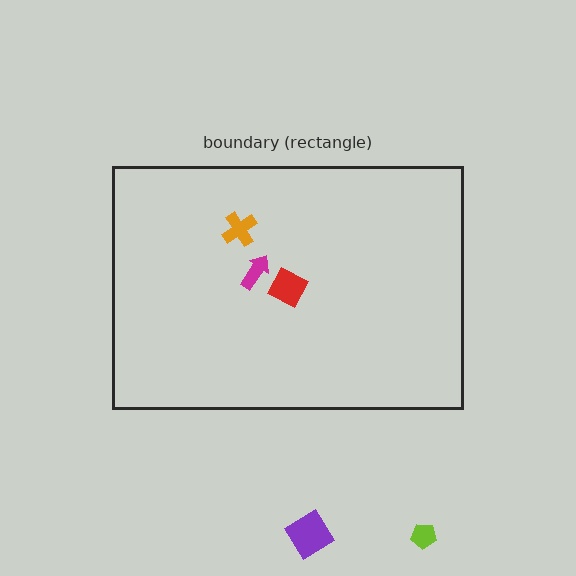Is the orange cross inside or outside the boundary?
Inside.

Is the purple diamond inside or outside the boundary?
Outside.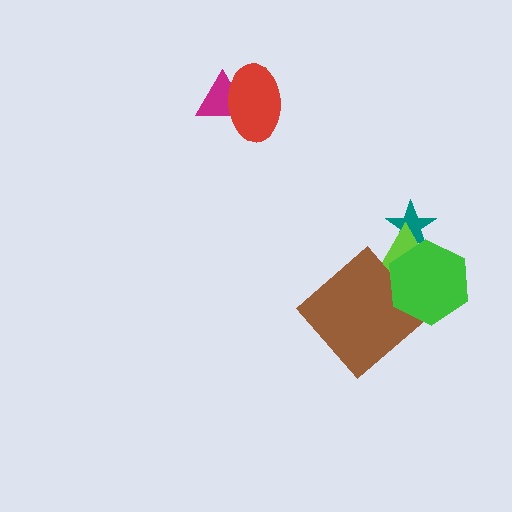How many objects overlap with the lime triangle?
3 objects overlap with the lime triangle.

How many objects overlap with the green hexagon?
3 objects overlap with the green hexagon.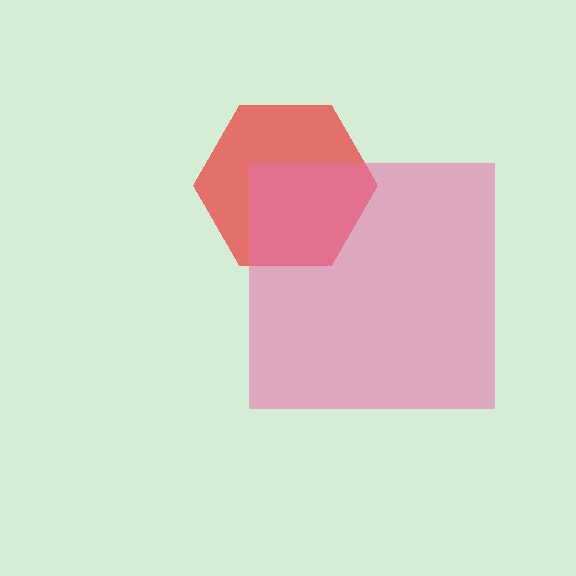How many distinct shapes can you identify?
There are 2 distinct shapes: a red hexagon, a pink square.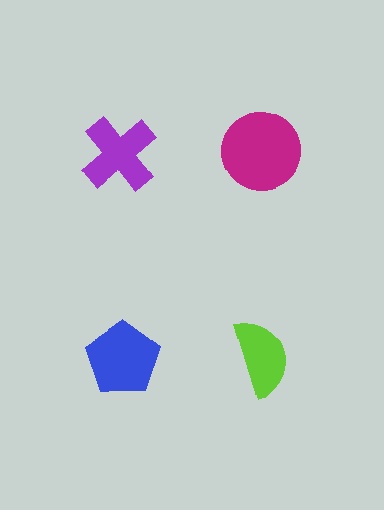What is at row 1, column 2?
A magenta circle.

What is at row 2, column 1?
A blue pentagon.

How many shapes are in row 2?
2 shapes.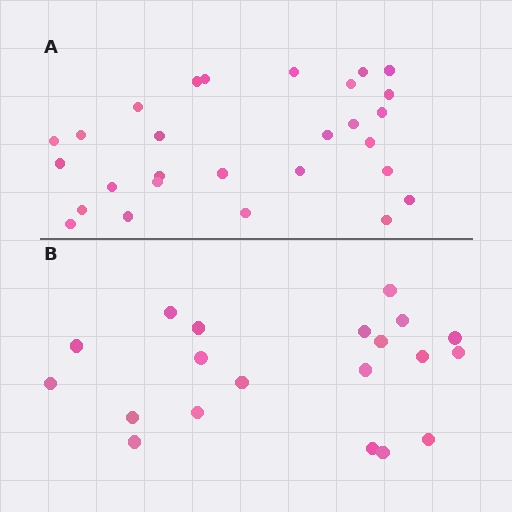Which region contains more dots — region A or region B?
Region A (the top region) has more dots.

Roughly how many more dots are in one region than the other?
Region A has roughly 8 or so more dots than region B.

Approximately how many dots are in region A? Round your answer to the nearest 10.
About 30 dots. (The exact count is 28, which rounds to 30.)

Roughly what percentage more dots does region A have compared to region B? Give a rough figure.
About 40% more.